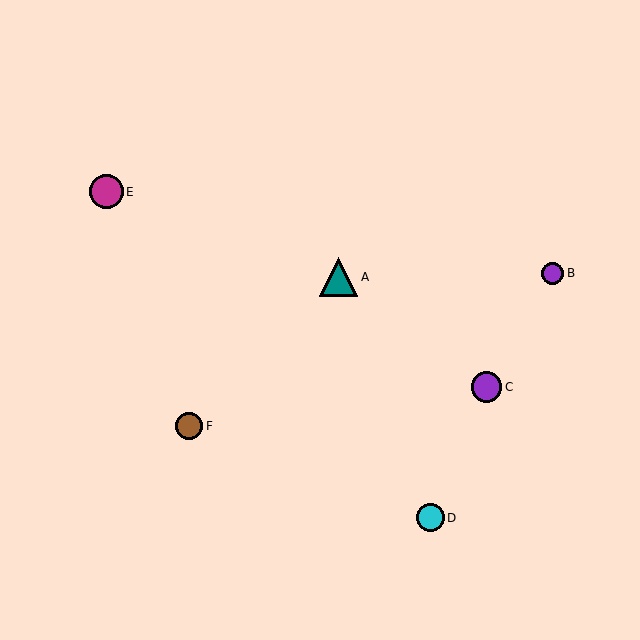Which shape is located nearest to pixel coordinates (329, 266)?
The teal triangle (labeled A) at (339, 277) is nearest to that location.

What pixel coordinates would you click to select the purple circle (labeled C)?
Click at (487, 387) to select the purple circle C.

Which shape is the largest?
The teal triangle (labeled A) is the largest.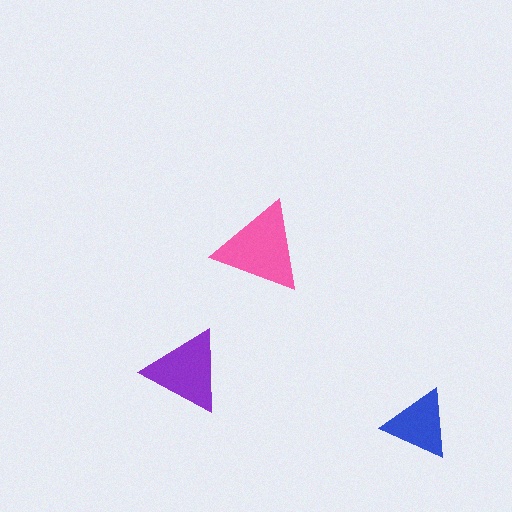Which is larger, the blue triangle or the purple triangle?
The purple one.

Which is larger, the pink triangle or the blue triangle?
The pink one.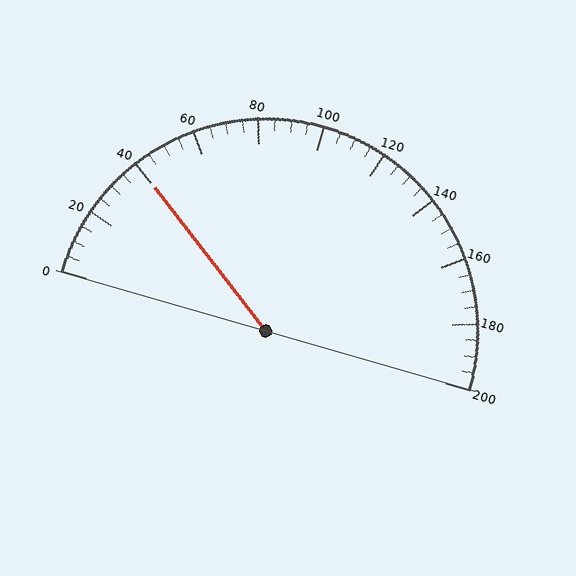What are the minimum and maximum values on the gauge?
The gauge ranges from 0 to 200.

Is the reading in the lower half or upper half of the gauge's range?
The reading is in the lower half of the range (0 to 200).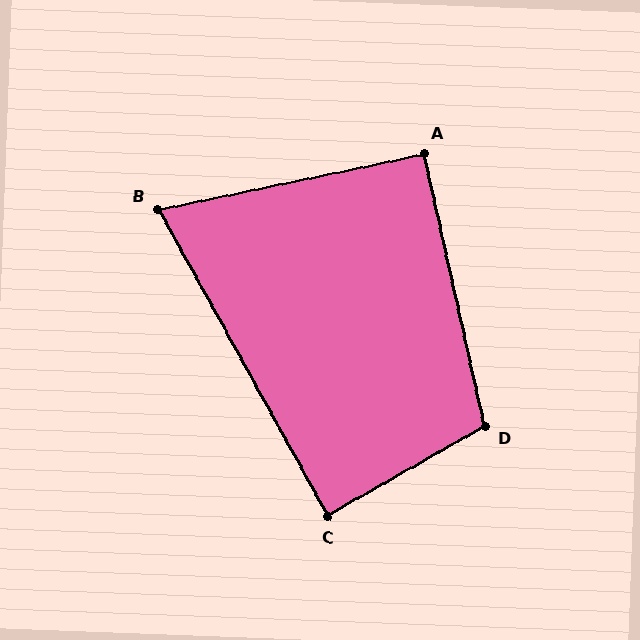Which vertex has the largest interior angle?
D, at approximately 107 degrees.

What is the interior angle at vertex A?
Approximately 91 degrees (approximately right).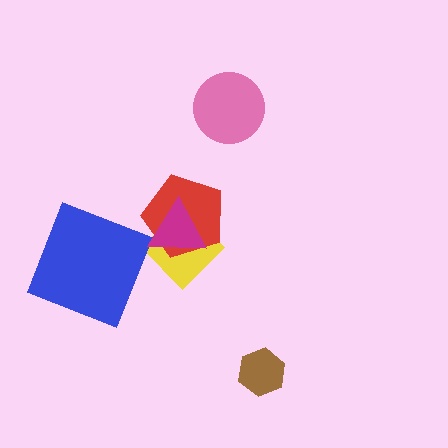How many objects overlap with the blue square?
0 objects overlap with the blue square.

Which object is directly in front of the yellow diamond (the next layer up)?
The red pentagon is directly in front of the yellow diamond.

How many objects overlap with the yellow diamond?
2 objects overlap with the yellow diamond.